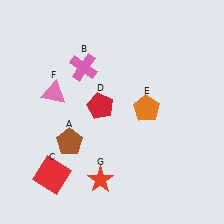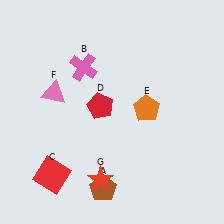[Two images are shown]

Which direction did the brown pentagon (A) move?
The brown pentagon (A) moved down.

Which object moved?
The brown pentagon (A) moved down.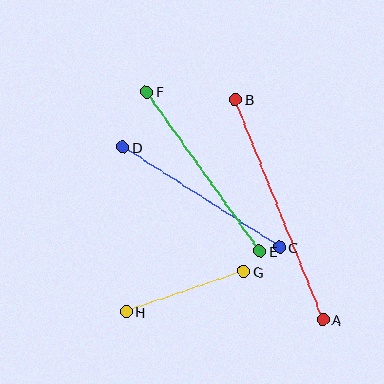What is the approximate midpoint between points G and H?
The midpoint is at approximately (185, 292) pixels.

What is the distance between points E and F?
The distance is approximately 195 pixels.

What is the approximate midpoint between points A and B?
The midpoint is at approximately (279, 209) pixels.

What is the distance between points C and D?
The distance is approximately 186 pixels.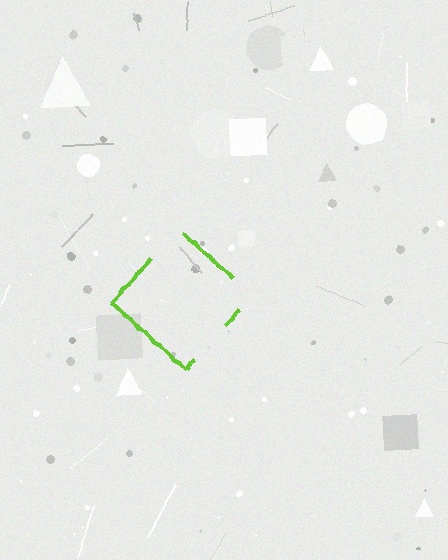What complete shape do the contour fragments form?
The contour fragments form a diamond.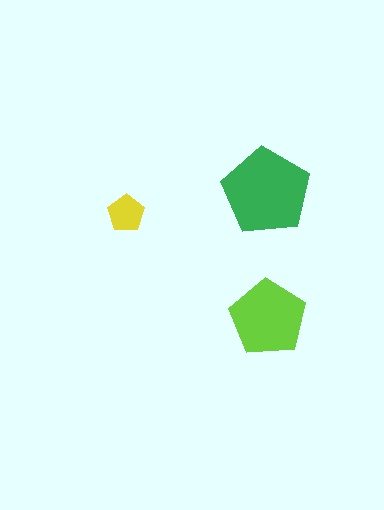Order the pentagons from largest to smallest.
the green one, the lime one, the yellow one.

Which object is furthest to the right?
The lime pentagon is rightmost.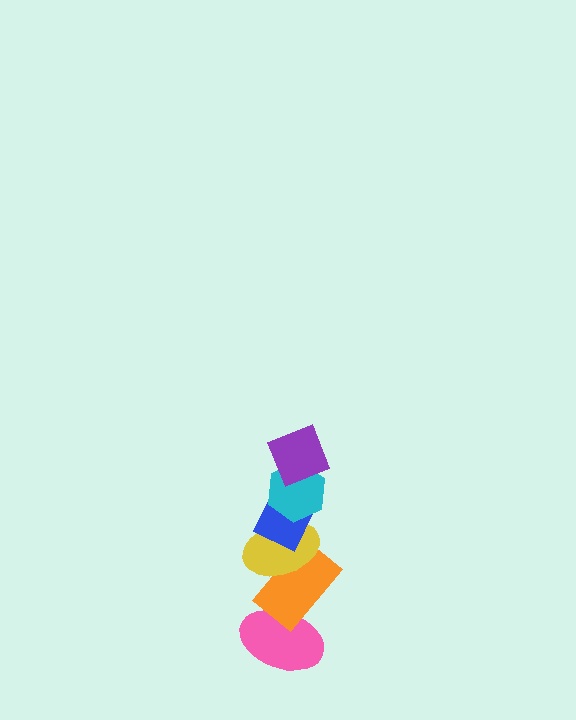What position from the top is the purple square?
The purple square is 1st from the top.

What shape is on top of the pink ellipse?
The orange rectangle is on top of the pink ellipse.